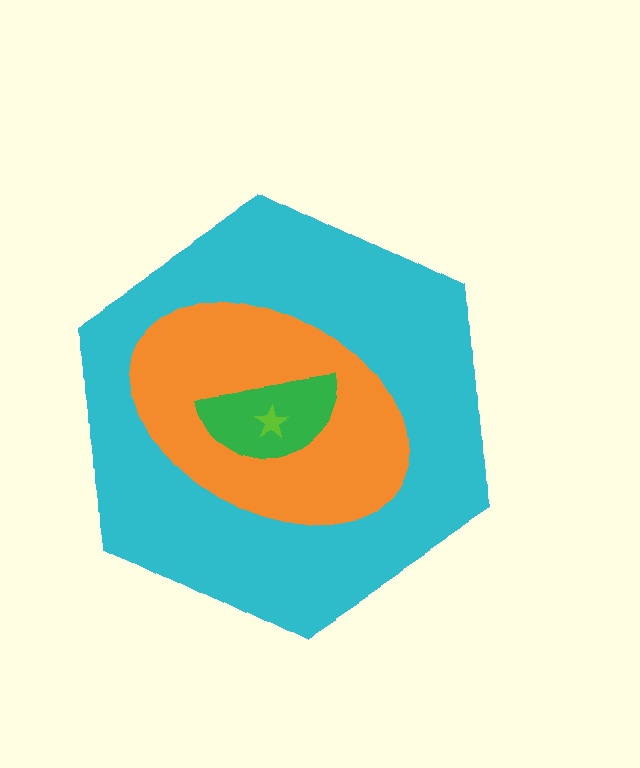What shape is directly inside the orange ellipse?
The green semicircle.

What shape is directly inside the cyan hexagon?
The orange ellipse.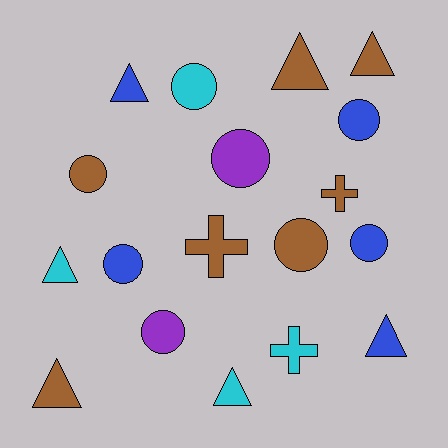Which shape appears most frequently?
Circle, with 8 objects.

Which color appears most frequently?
Brown, with 7 objects.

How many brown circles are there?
There are 2 brown circles.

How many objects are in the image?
There are 18 objects.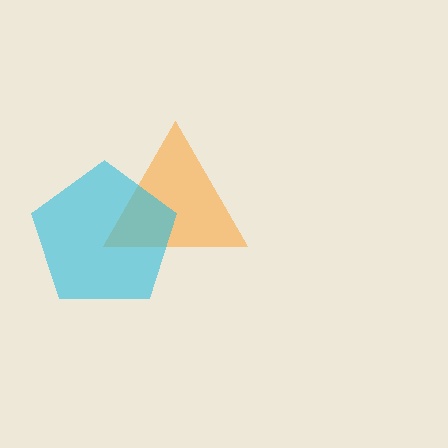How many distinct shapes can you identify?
There are 2 distinct shapes: an orange triangle, a cyan pentagon.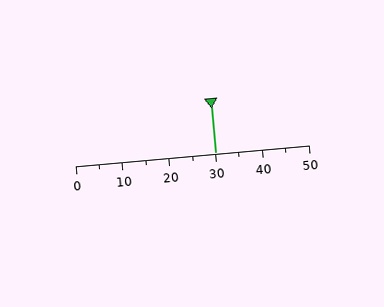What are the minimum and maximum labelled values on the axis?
The axis runs from 0 to 50.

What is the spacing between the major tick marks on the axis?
The major ticks are spaced 10 apart.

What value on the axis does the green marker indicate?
The marker indicates approximately 30.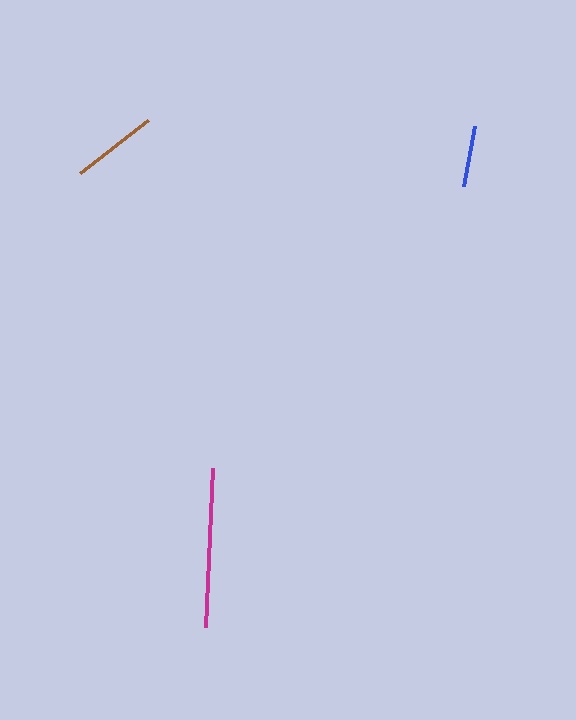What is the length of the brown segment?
The brown segment is approximately 85 pixels long.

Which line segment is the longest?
The magenta line is the longest at approximately 158 pixels.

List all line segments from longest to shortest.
From longest to shortest: magenta, brown, blue.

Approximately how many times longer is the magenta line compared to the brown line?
The magenta line is approximately 1.9 times the length of the brown line.